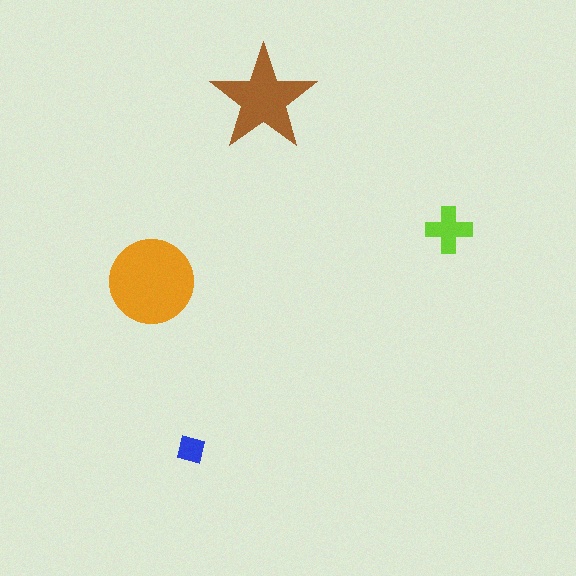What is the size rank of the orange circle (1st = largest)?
1st.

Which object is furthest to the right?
The lime cross is rightmost.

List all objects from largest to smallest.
The orange circle, the brown star, the lime cross, the blue square.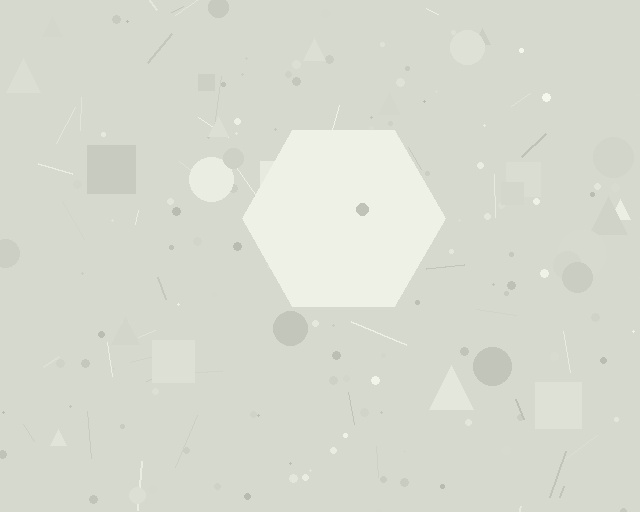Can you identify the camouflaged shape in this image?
The camouflaged shape is a hexagon.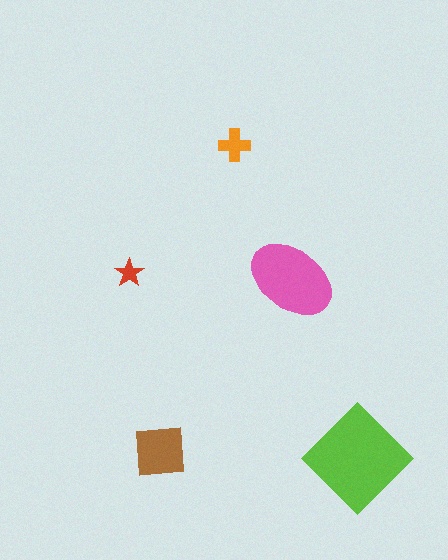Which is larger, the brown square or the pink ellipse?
The pink ellipse.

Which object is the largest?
The lime diamond.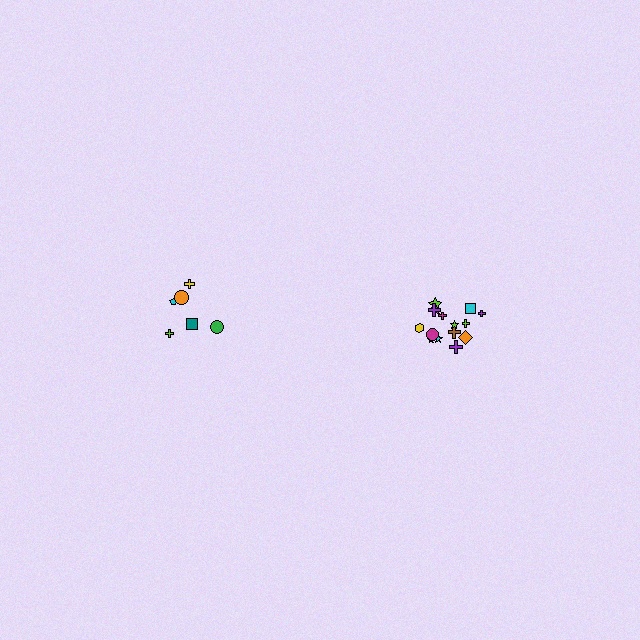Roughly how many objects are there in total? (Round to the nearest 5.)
Roughly 20 objects in total.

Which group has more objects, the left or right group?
The right group.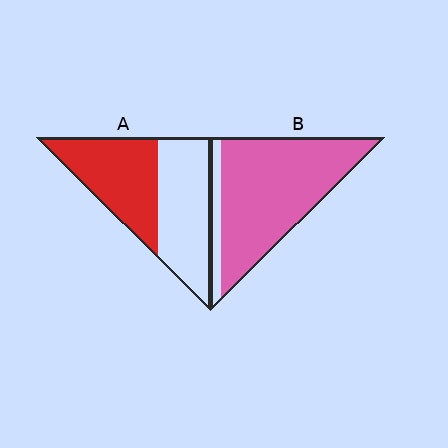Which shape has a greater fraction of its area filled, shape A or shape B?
Shape B.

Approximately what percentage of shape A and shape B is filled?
A is approximately 50% and B is approximately 90%.